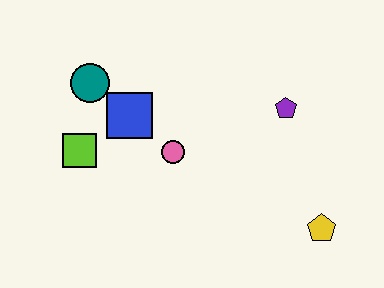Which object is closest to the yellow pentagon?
The purple pentagon is closest to the yellow pentagon.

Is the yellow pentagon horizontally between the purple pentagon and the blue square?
No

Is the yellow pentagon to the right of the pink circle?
Yes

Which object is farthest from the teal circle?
The yellow pentagon is farthest from the teal circle.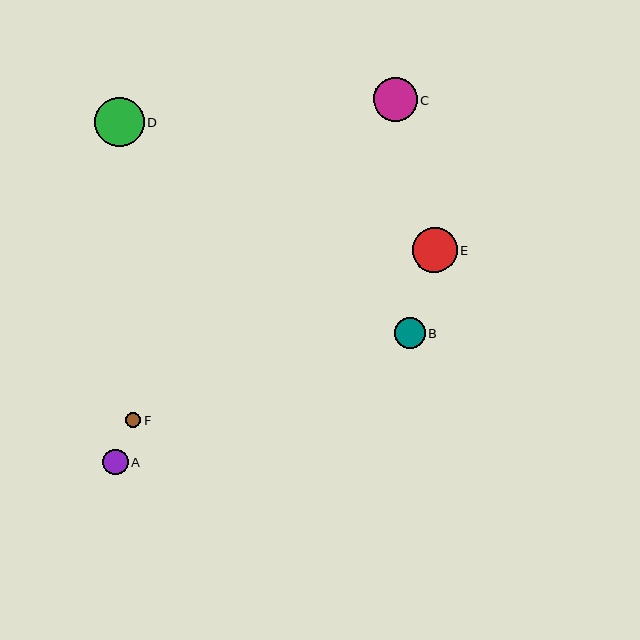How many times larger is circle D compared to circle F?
Circle D is approximately 3.2 times the size of circle F.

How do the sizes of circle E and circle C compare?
Circle E and circle C are approximately the same size.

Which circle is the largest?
Circle D is the largest with a size of approximately 49 pixels.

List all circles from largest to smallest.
From largest to smallest: D, E, C, B, A, F.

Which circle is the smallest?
Circle F is the smallest with a size of approximately 15 pixels.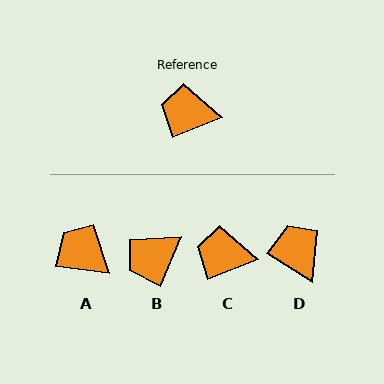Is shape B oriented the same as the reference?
No, it is off by about 45 degrees.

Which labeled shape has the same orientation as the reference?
C.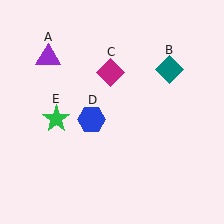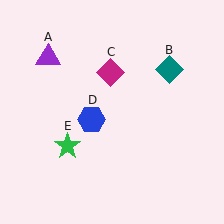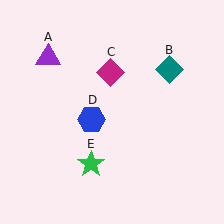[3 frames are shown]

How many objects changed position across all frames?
1 object changed position: green star (object E).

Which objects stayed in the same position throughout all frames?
Purple triangle (object A) and teal diamond (object B) and magenta diamond (object C) and blue hexagon (object D) remained stationary.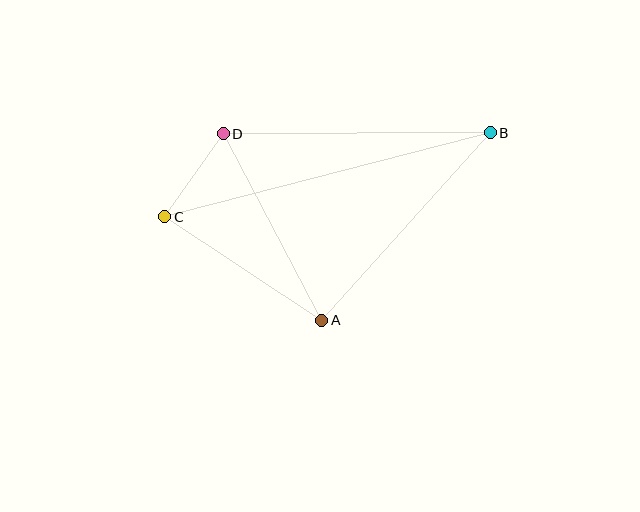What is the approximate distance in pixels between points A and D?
The distance between A and D is approximately 211 pixels.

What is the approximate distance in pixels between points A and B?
The distance between A and B is approximately 252 pixels.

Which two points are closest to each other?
Points C and D are closest to each other.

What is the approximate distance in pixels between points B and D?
The distance between B and D is approximately 267 pixels.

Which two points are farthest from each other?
Points B and C are farthest from each other.